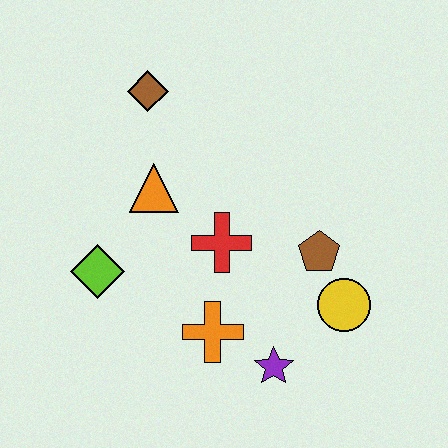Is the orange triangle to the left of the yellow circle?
Yes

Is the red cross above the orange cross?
Yes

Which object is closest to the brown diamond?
The orange triangle is closest to the brown diamond.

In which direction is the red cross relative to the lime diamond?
The red cross is to the right of the lime diamond.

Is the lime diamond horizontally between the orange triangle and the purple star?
No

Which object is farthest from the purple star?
The brown diamond is farthest from the purple star.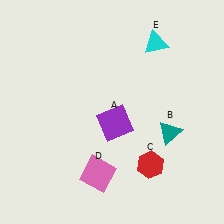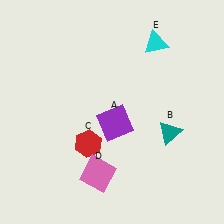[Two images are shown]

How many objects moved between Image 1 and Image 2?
1 object moved between the two images.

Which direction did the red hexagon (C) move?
The red hexagon (C) moved left.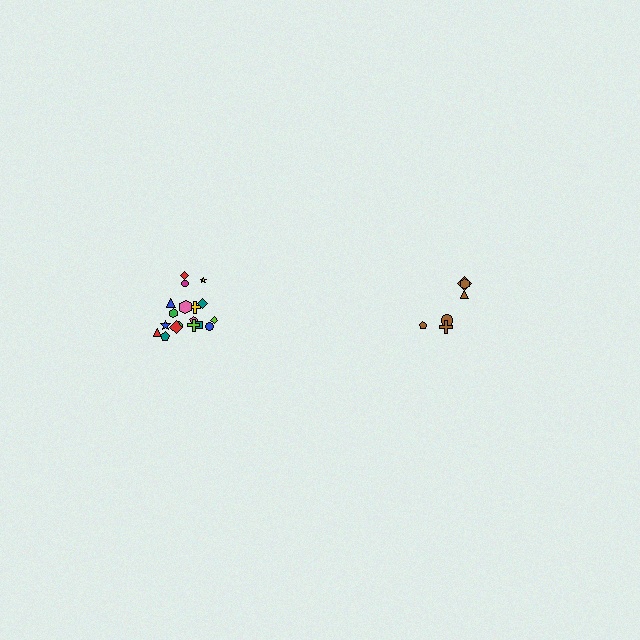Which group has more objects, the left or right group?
The left group.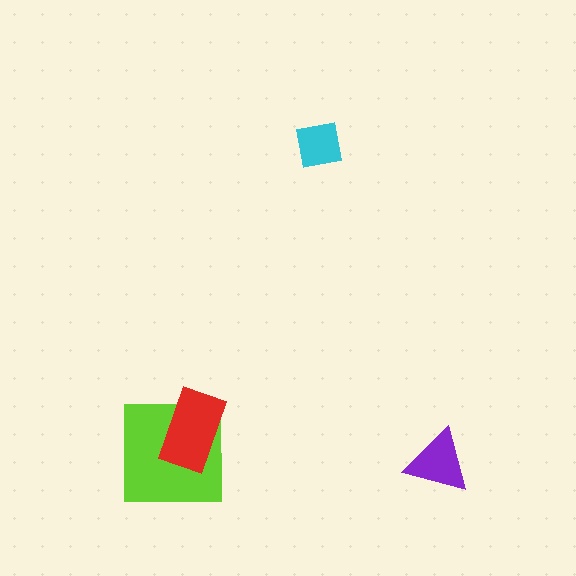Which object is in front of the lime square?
The red rectangle is in front of the lime square.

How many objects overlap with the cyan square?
0 objects overlap with the cyan square.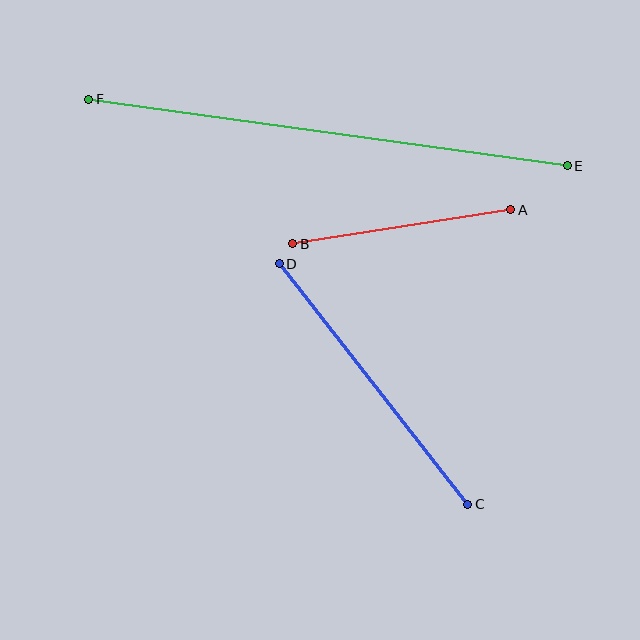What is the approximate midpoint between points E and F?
The midpoint is at approximately (328, 132) pixels.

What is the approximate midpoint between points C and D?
The midpoint is at approximately (374, 384) pixels.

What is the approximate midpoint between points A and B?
The midpoint is at approximately (402, 227) pixels.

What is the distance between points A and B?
The distance is approximately 221 pixels.